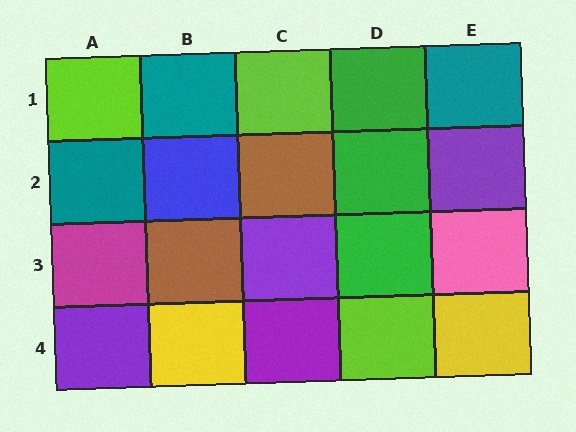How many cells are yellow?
2 cells are yellow.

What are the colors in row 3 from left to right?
Magenta, brown, purple, green, pink.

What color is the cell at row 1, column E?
Teal.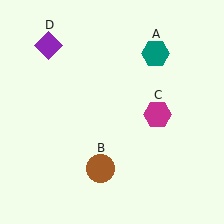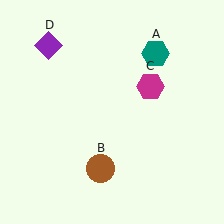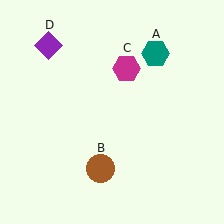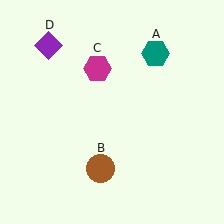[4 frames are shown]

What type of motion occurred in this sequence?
The magenta hexagon (object C) rotated counterclockwise around the center of the scene.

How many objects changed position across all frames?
1 object changed position: magenta hexagon (object C).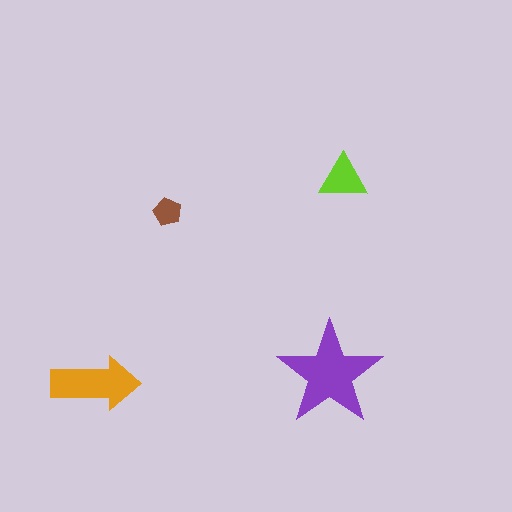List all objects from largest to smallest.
The purple star, the orange arrow, the lime triangle, the brown pentagon.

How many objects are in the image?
There are 4 objects in the image.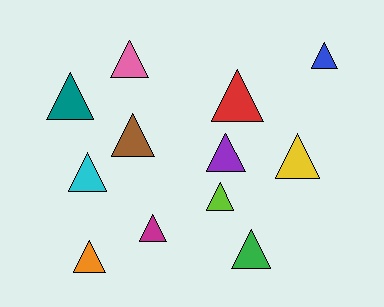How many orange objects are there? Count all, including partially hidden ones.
There is 1 orange object.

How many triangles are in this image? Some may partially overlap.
There are 12 triangles.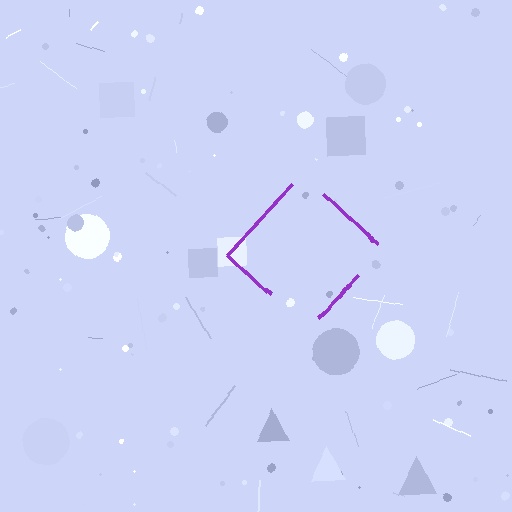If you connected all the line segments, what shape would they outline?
They would outline a diamond.